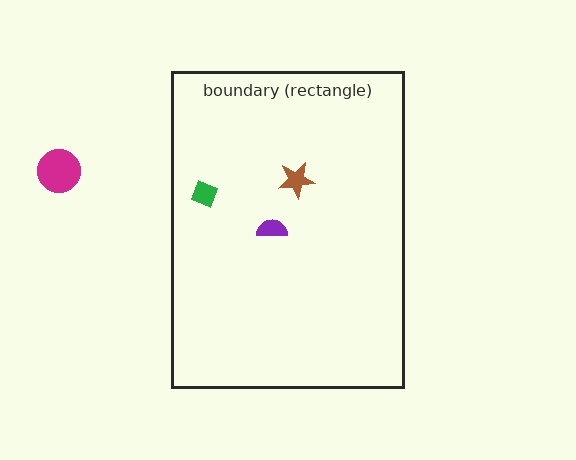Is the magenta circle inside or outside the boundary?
Outside.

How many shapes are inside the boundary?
3 inside, 1 outside.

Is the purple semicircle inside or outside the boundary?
Inside.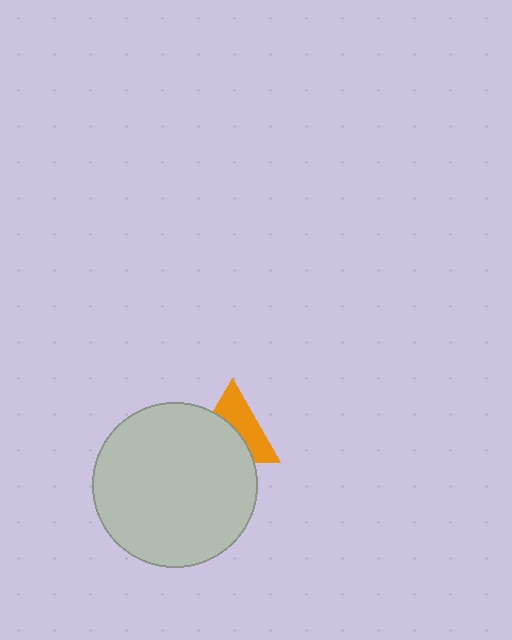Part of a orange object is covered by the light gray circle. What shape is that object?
It is a triangle.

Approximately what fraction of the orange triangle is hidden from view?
Roughly 52% of the orange triangle is hidden behind the light gray circle.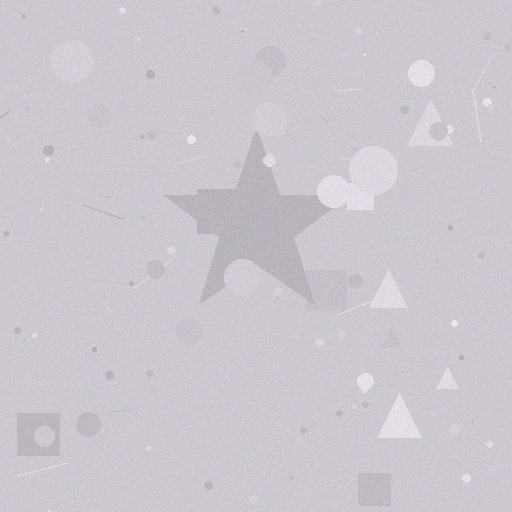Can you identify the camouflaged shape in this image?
The camouflaged shape is a star.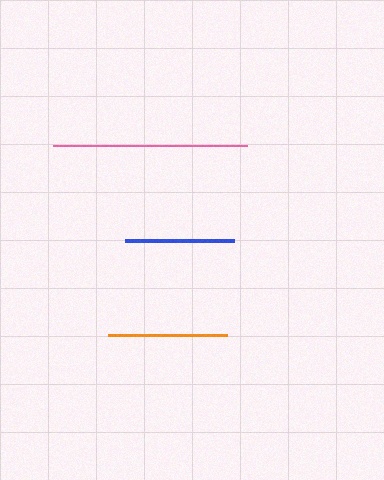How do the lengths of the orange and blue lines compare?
The orange and blue lines are approximately the same length.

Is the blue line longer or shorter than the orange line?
The orange line is longer than the blue line.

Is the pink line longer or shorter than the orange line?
The pink line is longer than the orange line.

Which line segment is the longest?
The pink line is the longest at approximately 194 pixels.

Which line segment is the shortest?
The blue line is the shortest at approximately 108 pixels.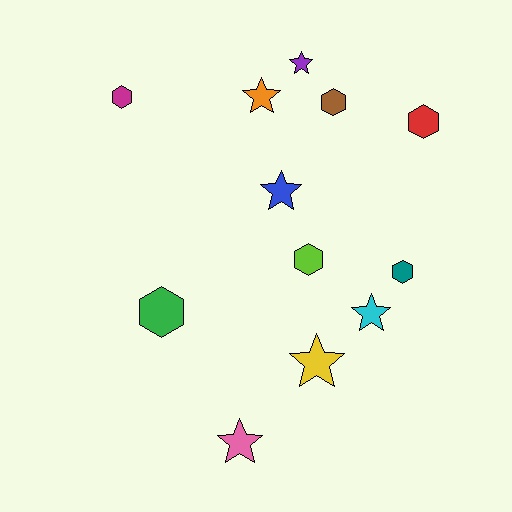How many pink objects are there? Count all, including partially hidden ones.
There is 1 pink object.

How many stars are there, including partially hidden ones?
There are 6 stars.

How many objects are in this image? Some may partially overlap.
There are 12 objects.